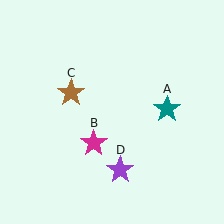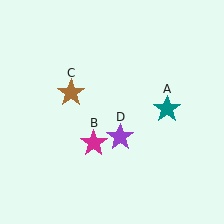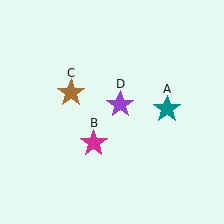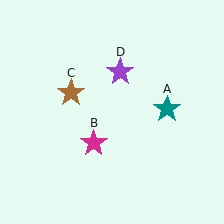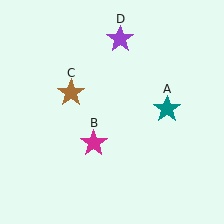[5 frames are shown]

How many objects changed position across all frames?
1 object changed position: purple star (object D).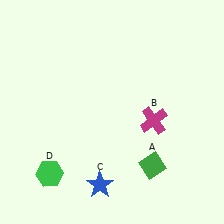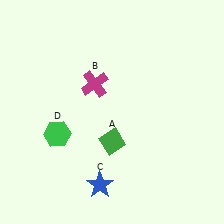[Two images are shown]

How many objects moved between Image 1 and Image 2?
3 objects moved between the two images.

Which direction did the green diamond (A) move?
The green diamond (A) moved left.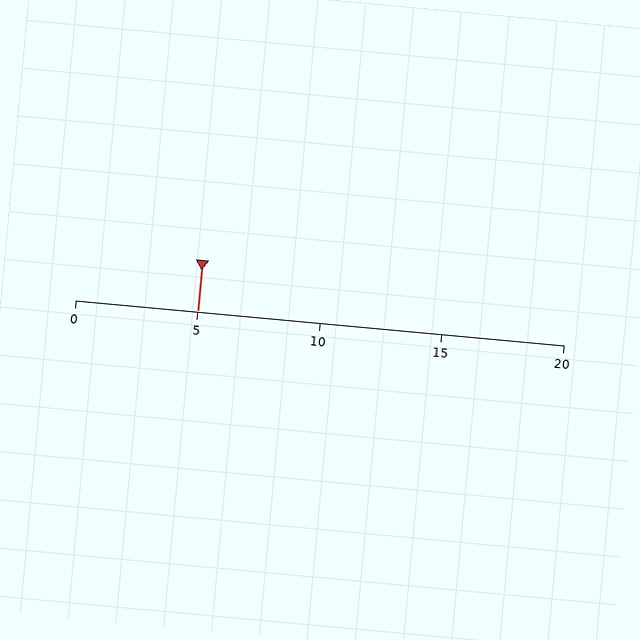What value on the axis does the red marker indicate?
The marker indicates approximately 5.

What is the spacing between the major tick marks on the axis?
The major ticks are spaced 5 apart.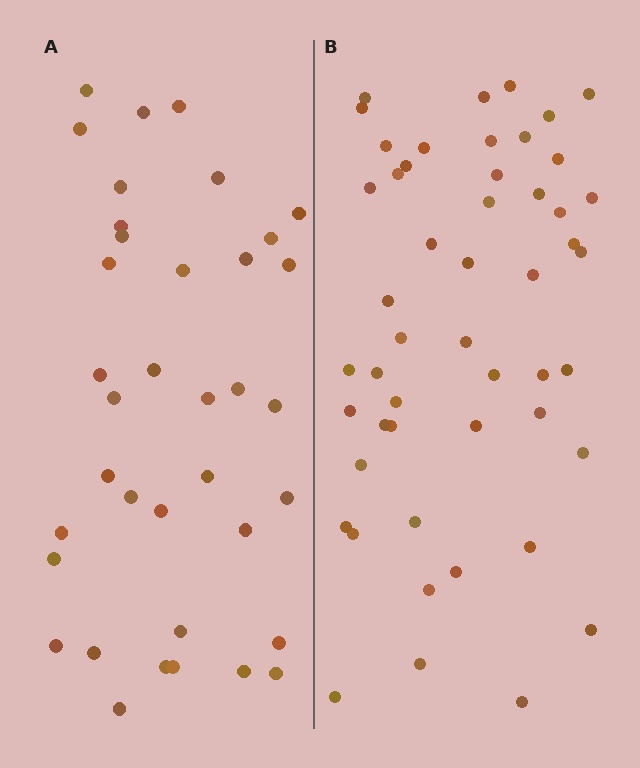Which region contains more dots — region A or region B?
Region B (the right region) has more dots.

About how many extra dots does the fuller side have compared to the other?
Region B has approximately 15 more dots than region A.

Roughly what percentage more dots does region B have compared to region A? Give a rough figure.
About 35% more.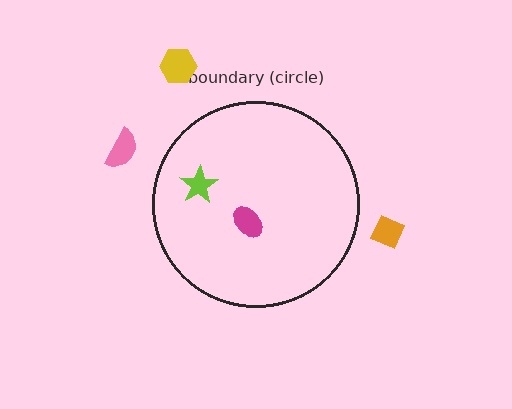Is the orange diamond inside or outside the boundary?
Outside.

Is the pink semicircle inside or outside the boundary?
Outside.